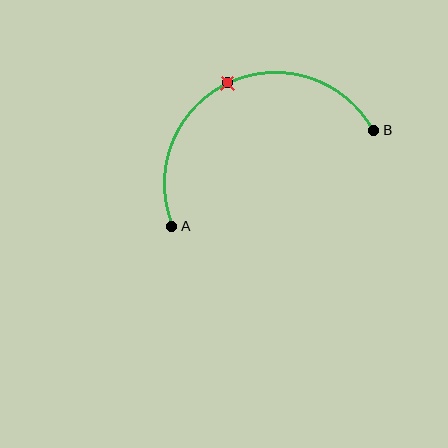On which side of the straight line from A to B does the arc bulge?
The arc bulges above the straight line connecting A and B.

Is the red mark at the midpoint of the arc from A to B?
Yes. The red mark lies on the arc at equal arc-length from both A and B — it is the arc midpoint.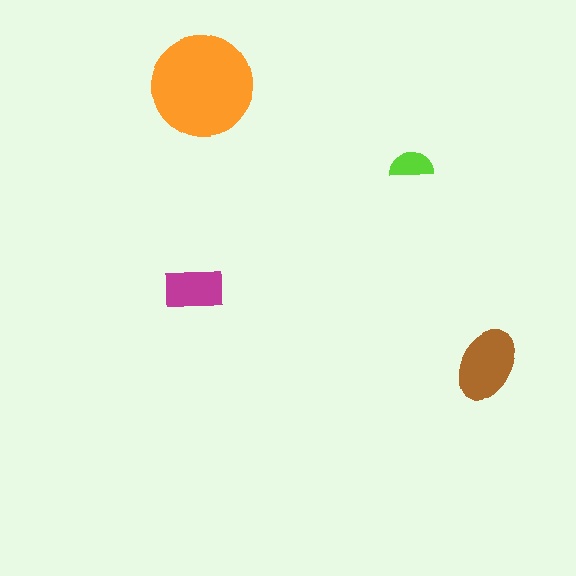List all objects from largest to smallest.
The orange circle, the brown ellipse, the magenta rectangle, the lime semicircle.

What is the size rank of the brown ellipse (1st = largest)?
2nd.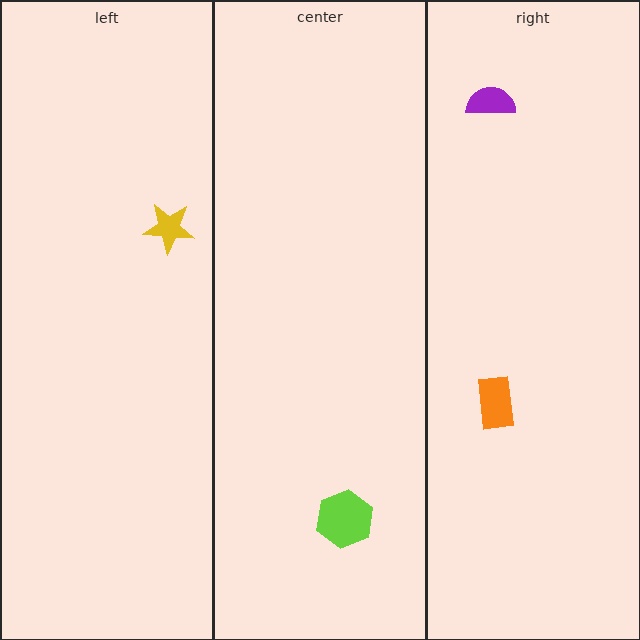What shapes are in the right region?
The purple semicircle, the orange rectangle.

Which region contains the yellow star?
The left region.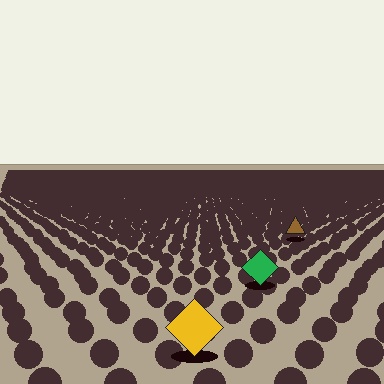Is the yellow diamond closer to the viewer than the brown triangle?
Yes. The yellow diamond is closer — you can tell from the texture gradient: the ground texture is coarser near it.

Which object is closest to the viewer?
The yellow diamond is closest. The texture marks near it are larger and more spread out.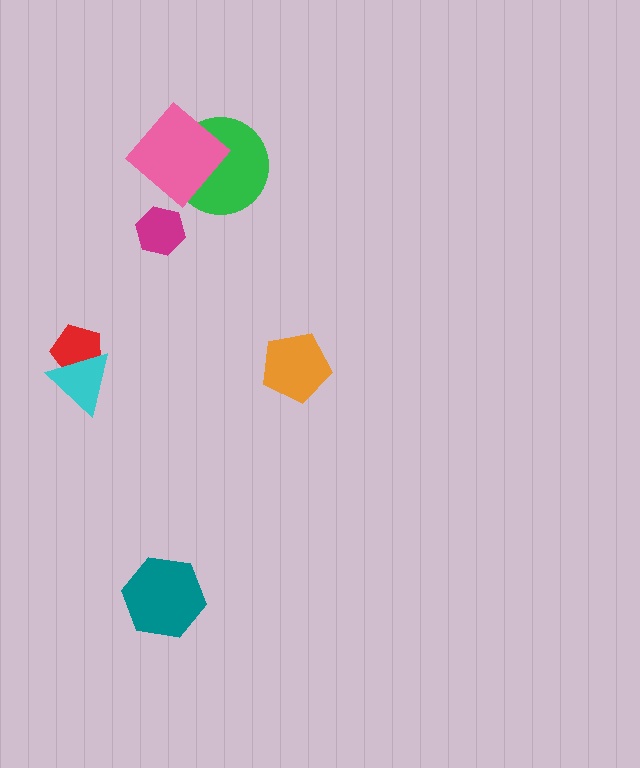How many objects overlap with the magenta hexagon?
0 objects overlap with the magenta hexagon.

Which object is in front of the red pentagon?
The cyan triangle is in front of the red pentagon.